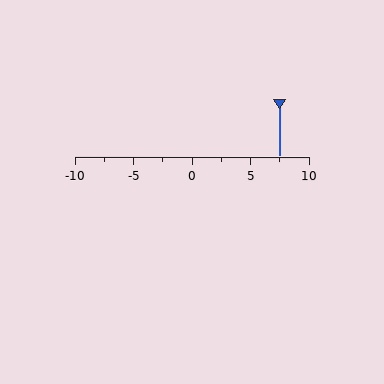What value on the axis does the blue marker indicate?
The marker indicates approximately 7.5.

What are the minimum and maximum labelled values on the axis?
The axis runs from -10 to 10.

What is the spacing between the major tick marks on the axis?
The major ticks are spaced 5 apart.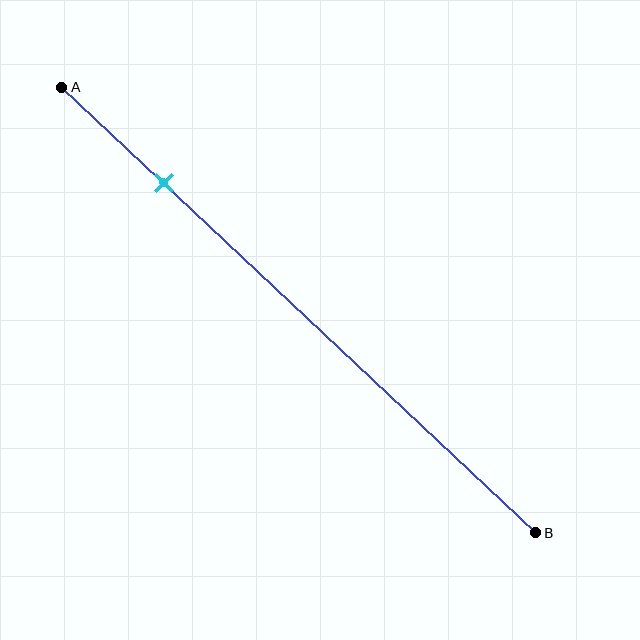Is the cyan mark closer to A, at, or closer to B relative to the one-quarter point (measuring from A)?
The cyan mark is closer to point A than the one-quarter point of segment AB.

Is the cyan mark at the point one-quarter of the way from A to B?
No, the mark is at about 20% from A, not at the 25% one-quarter point.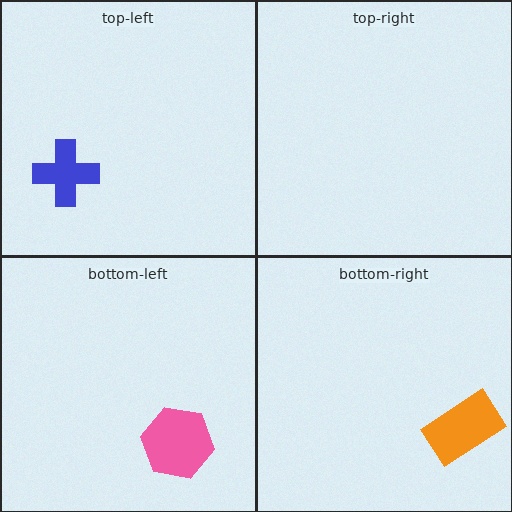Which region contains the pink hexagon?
The bottom-left region.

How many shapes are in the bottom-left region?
1.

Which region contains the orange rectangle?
The bottom-right region.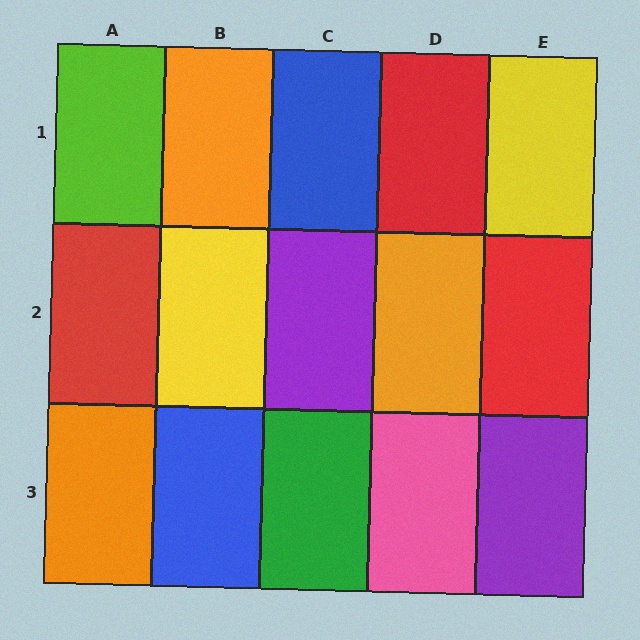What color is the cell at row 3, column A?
Orange.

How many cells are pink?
1 cell is pink.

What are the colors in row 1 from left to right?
Lime, orange, blue, red, yellow.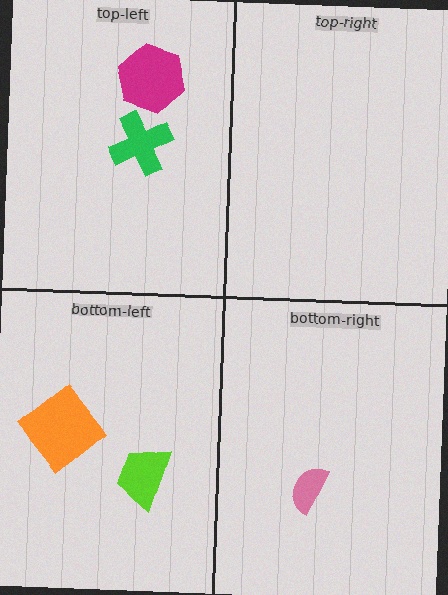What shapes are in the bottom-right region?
The pink semicircle.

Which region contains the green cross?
The top-left region.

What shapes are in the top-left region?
The green cross, the magenta hexagon.